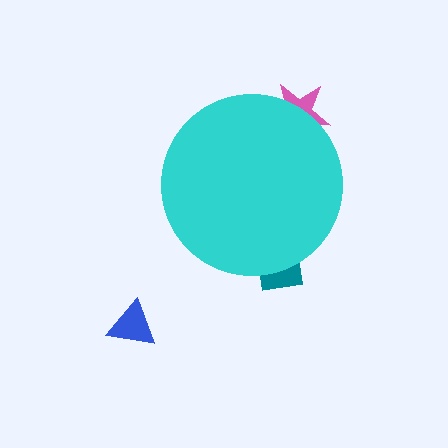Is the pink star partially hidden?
Yes, the pink star is partially hidden behind the cyan circle.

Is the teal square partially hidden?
Yes, the teal square is partially hidden behind the cyan circle.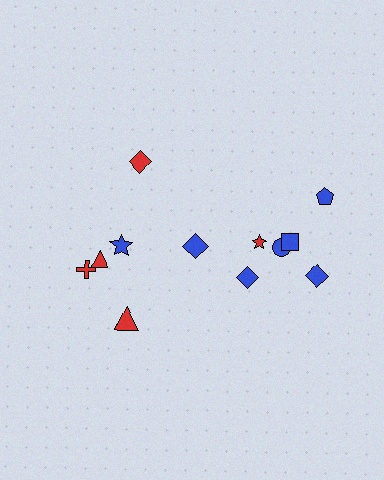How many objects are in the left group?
There are 5 objects.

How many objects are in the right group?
There are 7 objects.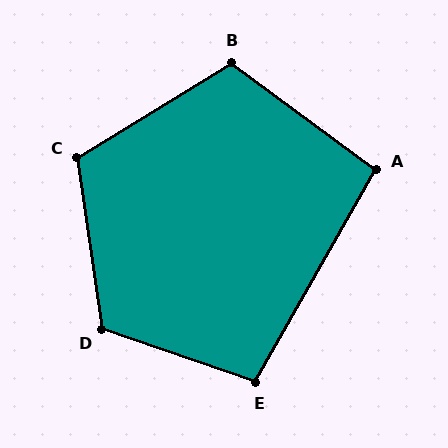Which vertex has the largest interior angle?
D, at approximately 117 degrees.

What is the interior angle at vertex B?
Approximately 112 degrees (obtuse).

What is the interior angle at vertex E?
Approximately 101 degrees (obtuse).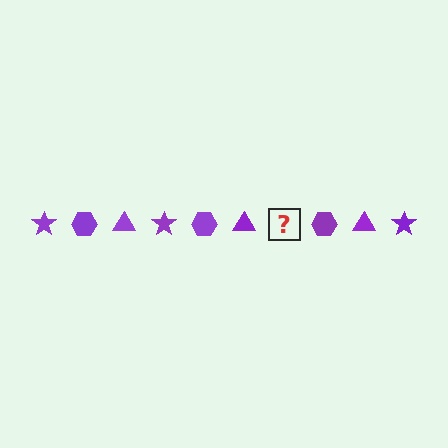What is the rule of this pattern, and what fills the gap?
The rule is that the pattern cycles through star, hexagon, triangle shapes in purple. The gap should be filled with a purple star.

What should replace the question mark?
The question mark should be replaced with a purple star.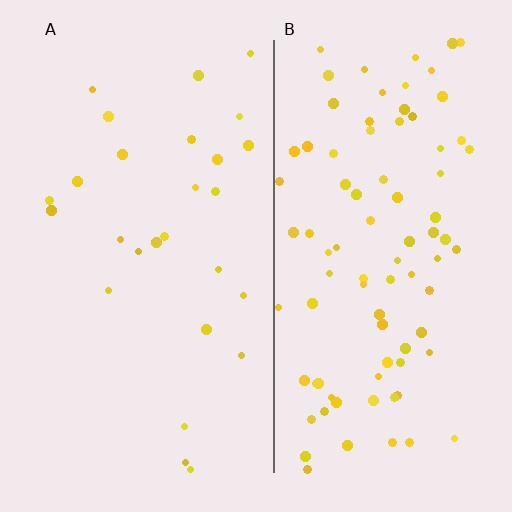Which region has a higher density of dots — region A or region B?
B (the right).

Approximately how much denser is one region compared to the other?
Approximately 3.3× — region B over region A.